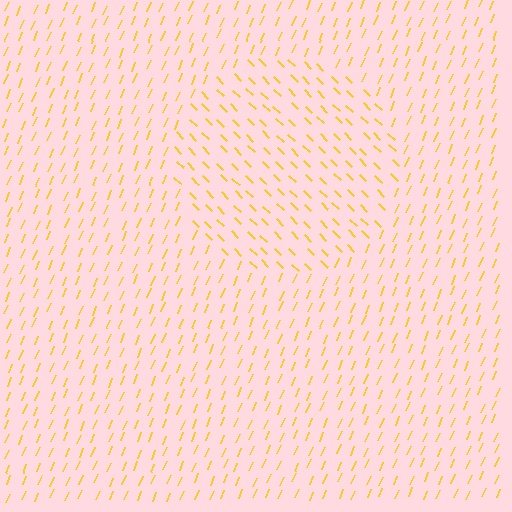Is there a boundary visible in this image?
Yes, there is a texture boundary formed by a change in line orientation.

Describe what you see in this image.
The image is filled with small yellow line segments. A circle region in the image has lines oriented differently from the surrounding lines, creating a visible texture boundary.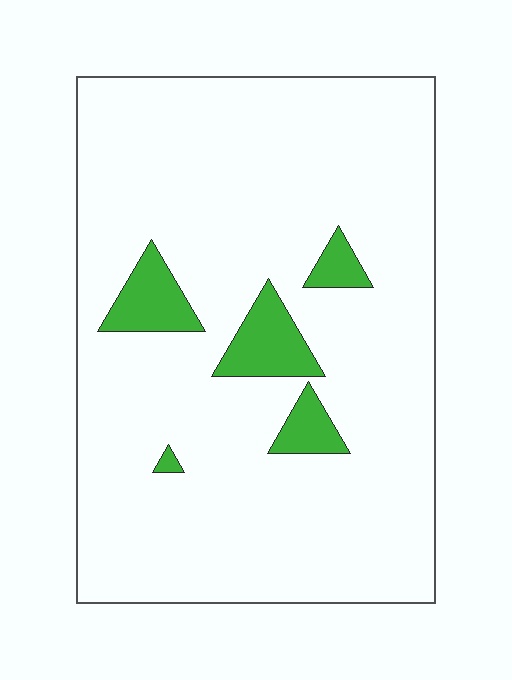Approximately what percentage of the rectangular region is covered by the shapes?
Approximately 10%.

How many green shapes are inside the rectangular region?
5.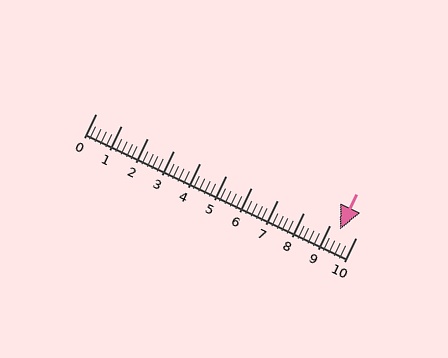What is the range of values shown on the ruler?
The ruler shows values from 0 to 10.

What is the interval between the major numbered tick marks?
The major tick marks are spaced 1 units apart.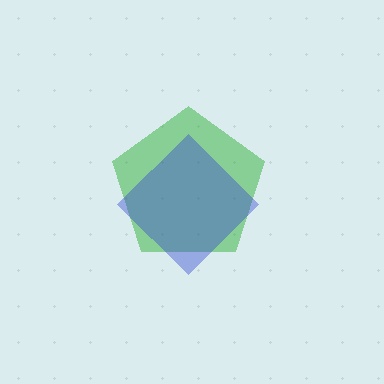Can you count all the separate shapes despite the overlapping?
Yes, there are 2 separate shapes.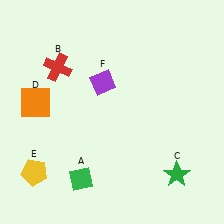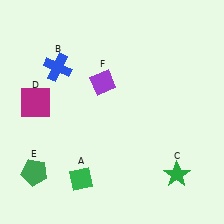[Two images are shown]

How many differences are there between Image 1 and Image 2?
There are 3 differences between the two images.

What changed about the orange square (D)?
In Image 1, D is orange. In Image 2, it changed to magenta.